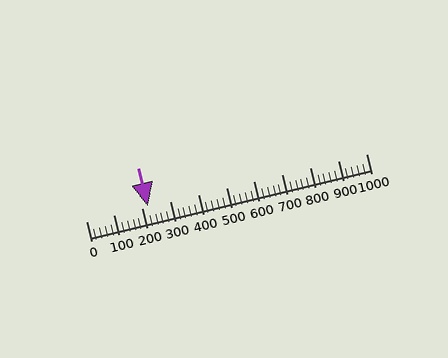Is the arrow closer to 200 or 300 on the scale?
The arrow is closer to 200.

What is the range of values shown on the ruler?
The ruler shows values from 0 to 1000.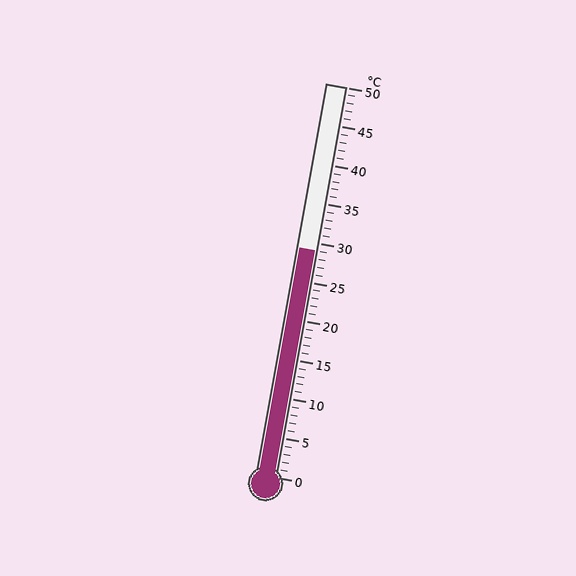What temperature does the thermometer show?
The thermometer shows approximately 29°C.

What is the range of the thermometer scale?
The thermometer scale ranges from 0°C to 50°C.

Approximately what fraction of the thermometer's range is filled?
The thermometer is filled to approximately 60% of its range.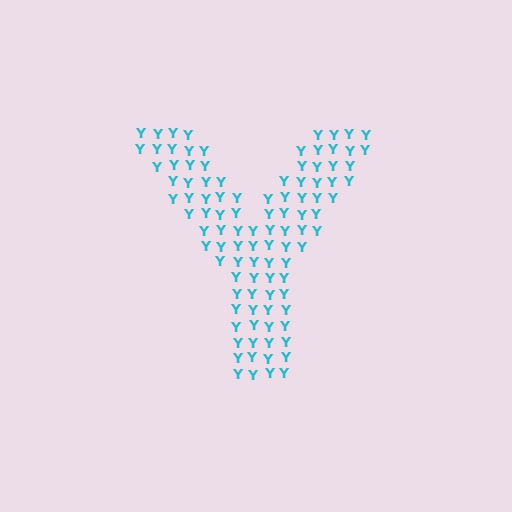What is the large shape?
The large shape is the letter Y.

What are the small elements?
The small elements are letter Y's.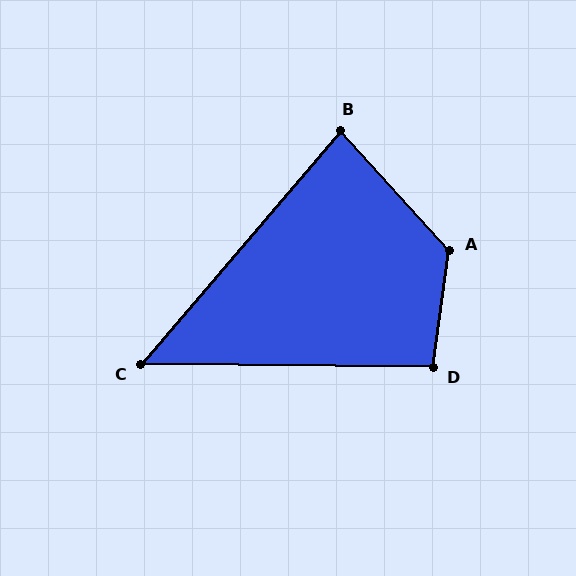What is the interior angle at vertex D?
Approximately 97 degrees (obtuse).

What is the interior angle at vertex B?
Approximately 83 degrees (acute).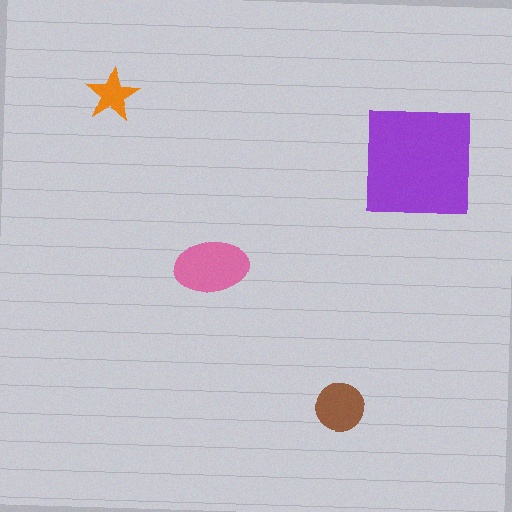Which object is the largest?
The purple square.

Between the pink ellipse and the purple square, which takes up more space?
The purple square.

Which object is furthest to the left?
The orange star is leftmost.